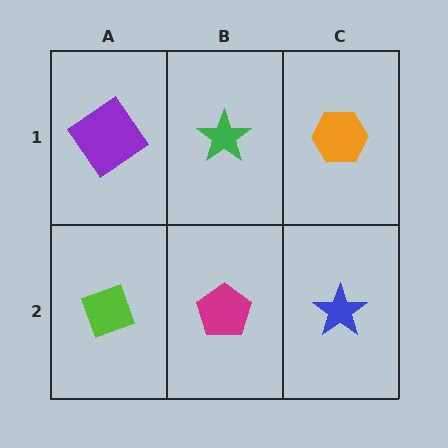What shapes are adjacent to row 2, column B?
A green star (row 1, column B), a lime diamond (row 2, column A), a blue star (row 2, column C).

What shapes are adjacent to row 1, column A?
A lime diamond (row 2, column A), a green star (row 1, column B).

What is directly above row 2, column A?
A purple diamond.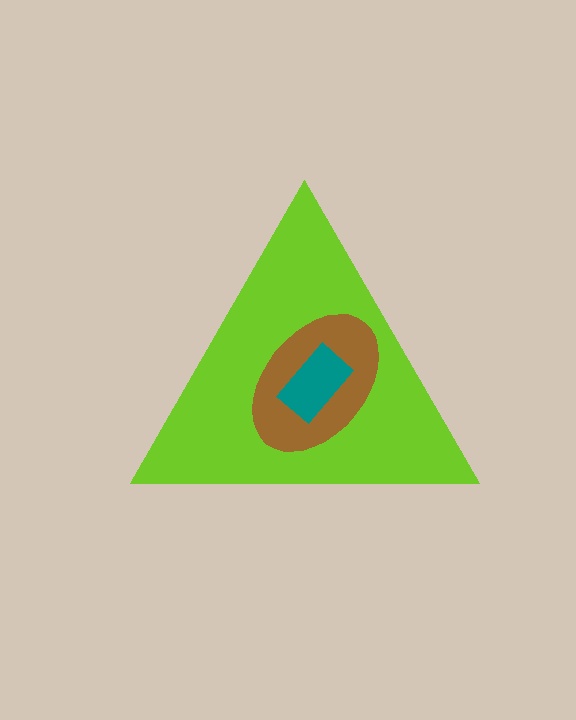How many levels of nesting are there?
3.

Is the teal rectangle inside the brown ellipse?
Yes.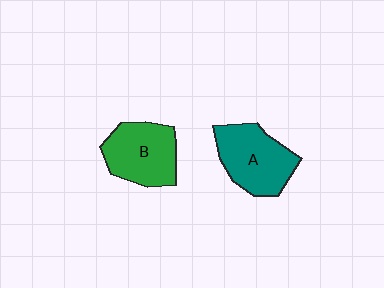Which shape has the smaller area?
Shape B (green).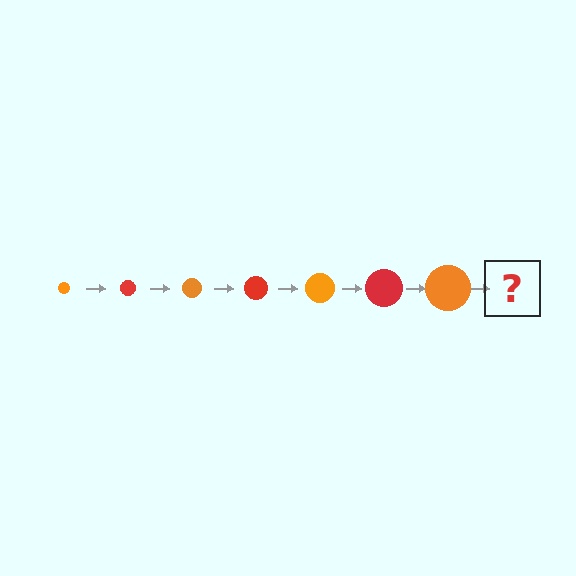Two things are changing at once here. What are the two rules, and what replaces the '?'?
The two rules are that the circle grows larger each step and the color cycles through orange and red. The '?' should be a red circle, larger than the previous one.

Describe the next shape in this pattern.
It should be a red circle, larger than the previous one.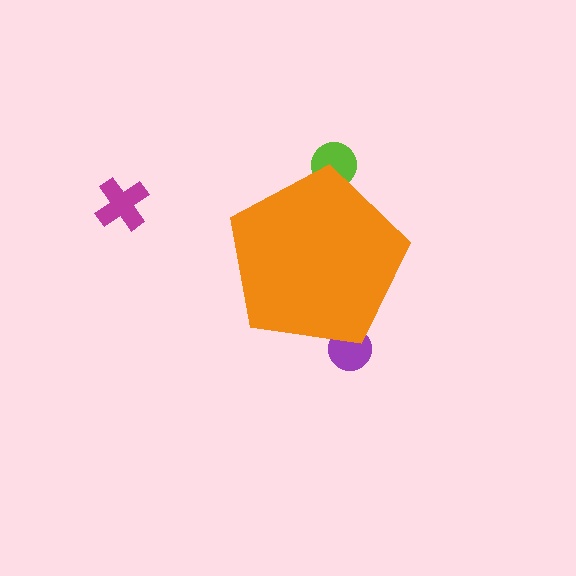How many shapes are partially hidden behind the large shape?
2 shapes are partially hidden.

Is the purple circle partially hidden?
Yes, the purple circle is partially hidden behind the orange pentagon.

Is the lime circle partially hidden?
Yes, the lime circle is partially hidden behind the orange pentagon.